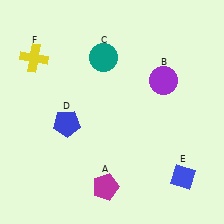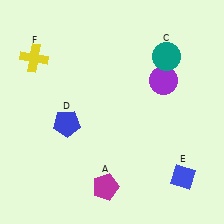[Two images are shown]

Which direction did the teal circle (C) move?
The teal circle (C) moved right.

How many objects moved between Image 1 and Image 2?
1 object moved between the two images.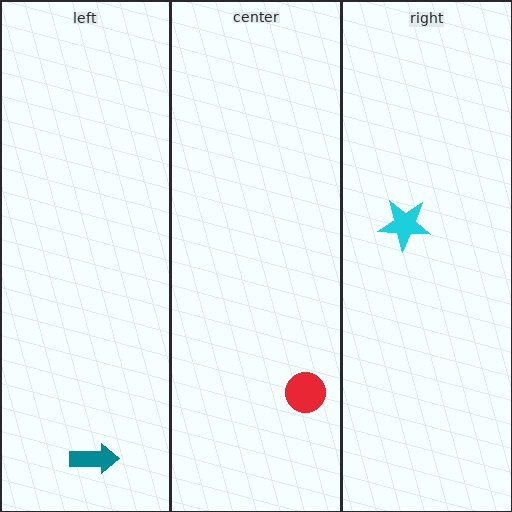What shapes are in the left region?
The teal arrow.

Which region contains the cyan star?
The right region.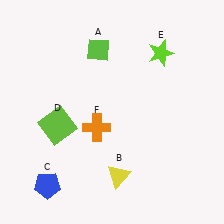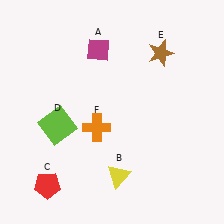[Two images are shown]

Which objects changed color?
A changed from lime to magenta. C changed from blue to red. E changed from lime to brown.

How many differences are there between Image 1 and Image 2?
There are 3 differences between the two images.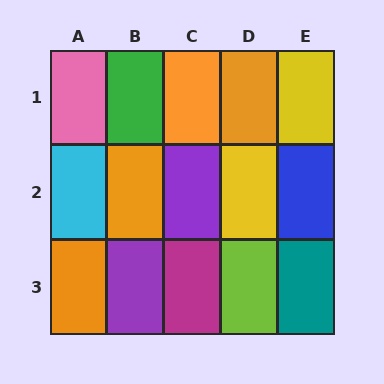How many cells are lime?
1 cell is lime.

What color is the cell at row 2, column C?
Purple.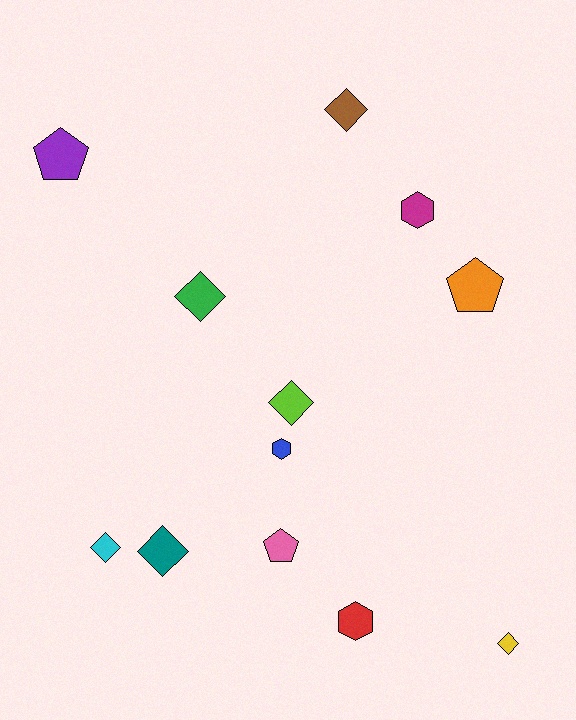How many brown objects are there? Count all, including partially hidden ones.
There is 1 brown object.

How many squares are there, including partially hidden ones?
There are no squares.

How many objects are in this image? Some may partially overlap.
There are 12 objects.